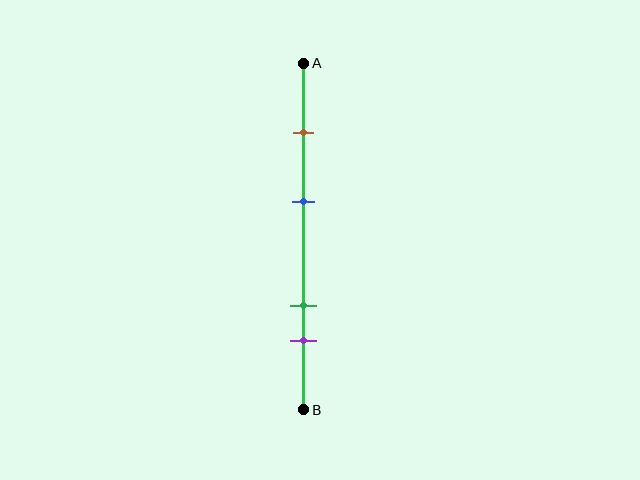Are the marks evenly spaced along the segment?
No, the marks are not evenly spaced.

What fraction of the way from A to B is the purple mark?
The purple mark is approximately 80% (0.8) of the way from A to B.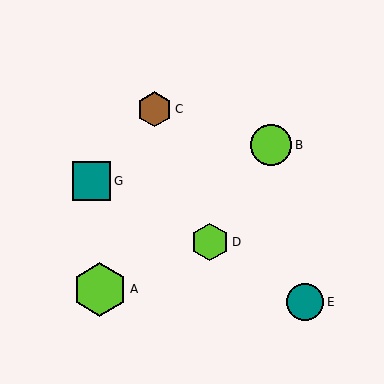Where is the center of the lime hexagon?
The center of the lime hexagon is at (210, 242).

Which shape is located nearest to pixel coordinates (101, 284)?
The lime hexagon (labeled A) at (100, 289) is nearest to that location.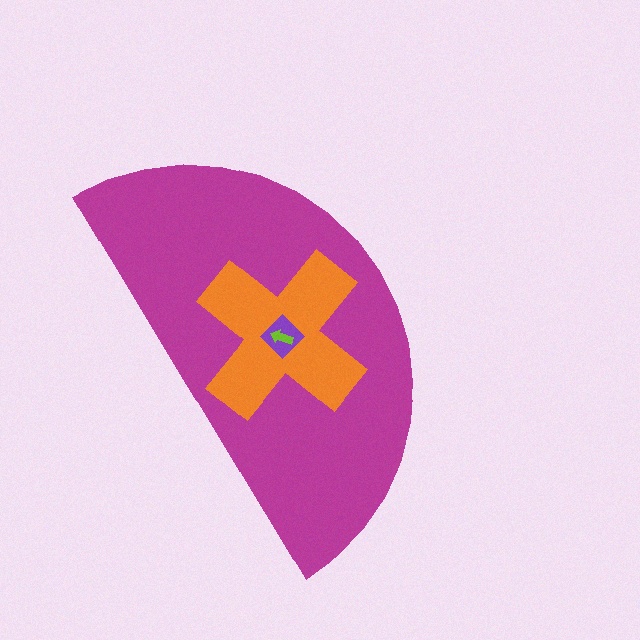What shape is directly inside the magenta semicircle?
The orange cross.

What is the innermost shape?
The lime arrow.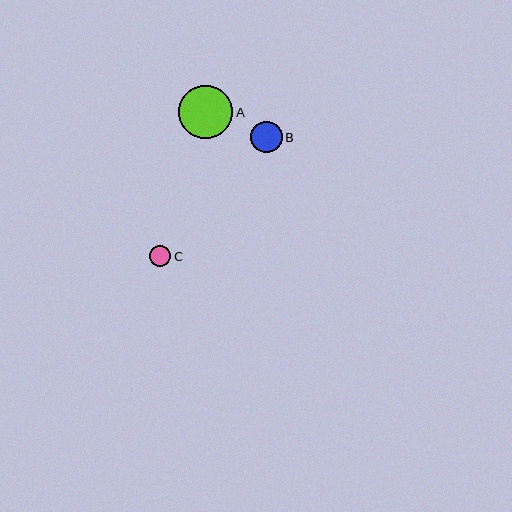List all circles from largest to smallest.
From largest to smallest: A, B, C.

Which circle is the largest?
Circle A is the largest with a size of approximately 54 pixels.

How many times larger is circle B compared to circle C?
Circle B is approximately 1.5 times the size of circle C.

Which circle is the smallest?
Circle C is the smallest with a size of approximately 21 pixels.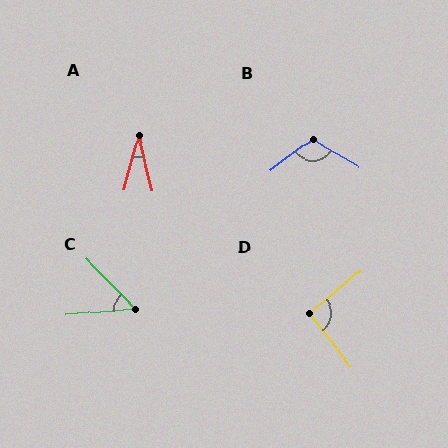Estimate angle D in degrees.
Approximately 93 degrees.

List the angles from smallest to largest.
A (29°), C (51°), D (93°), B (113°).